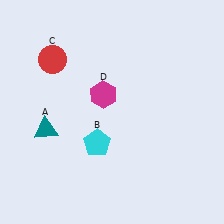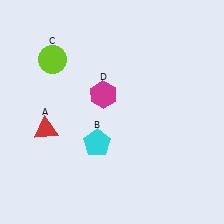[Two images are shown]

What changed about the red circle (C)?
In Image 1, C is red. In Image 2, it changed to lime.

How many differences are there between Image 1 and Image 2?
There are 2 differences between the two images.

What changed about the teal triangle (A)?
In Image 1, A is teal. In Image 2, it changed to red.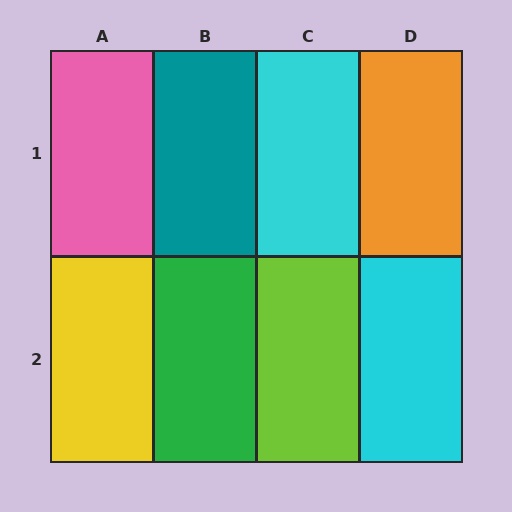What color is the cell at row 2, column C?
Lime.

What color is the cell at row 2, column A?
Yellow.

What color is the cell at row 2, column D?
Cyan.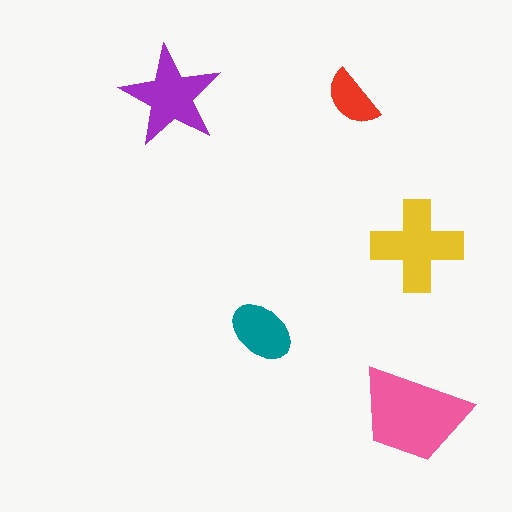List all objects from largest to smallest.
The pink trapezoid, the yellow cross, the purple star, the teal ellipse, the red semicircle.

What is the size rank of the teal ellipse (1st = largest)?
4th.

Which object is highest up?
The purple star is topmost.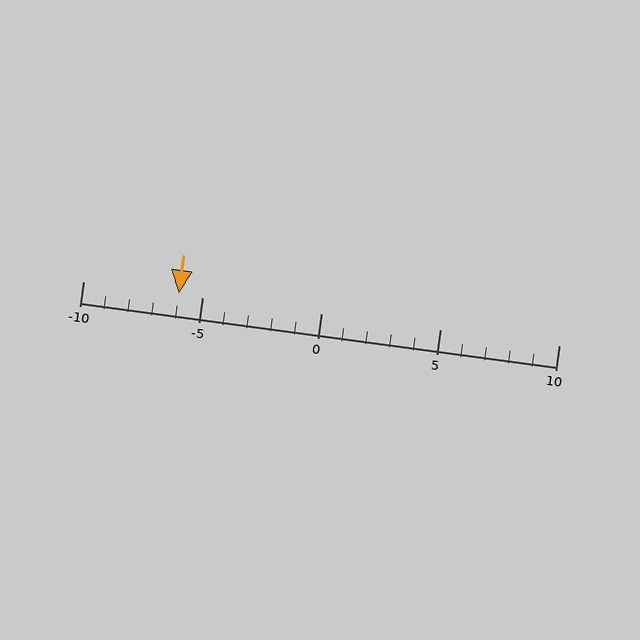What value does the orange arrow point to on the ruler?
The orange arrow points to approximately -6.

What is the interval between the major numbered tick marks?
The major tick marks are spaced 5 units apart.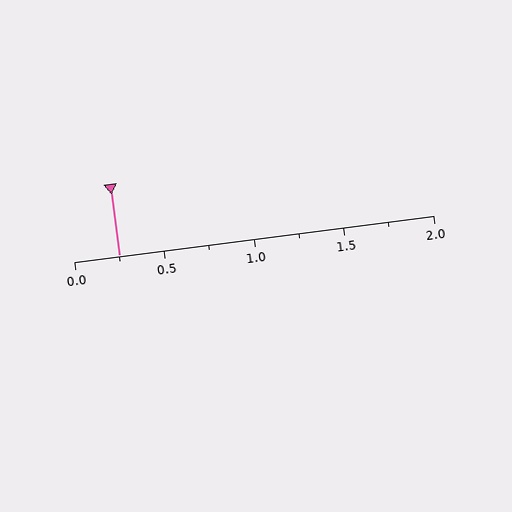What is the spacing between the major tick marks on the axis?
The major ticks are spaced 0.5 apart.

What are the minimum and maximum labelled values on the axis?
The axis runs from 0.0 to 2.0.